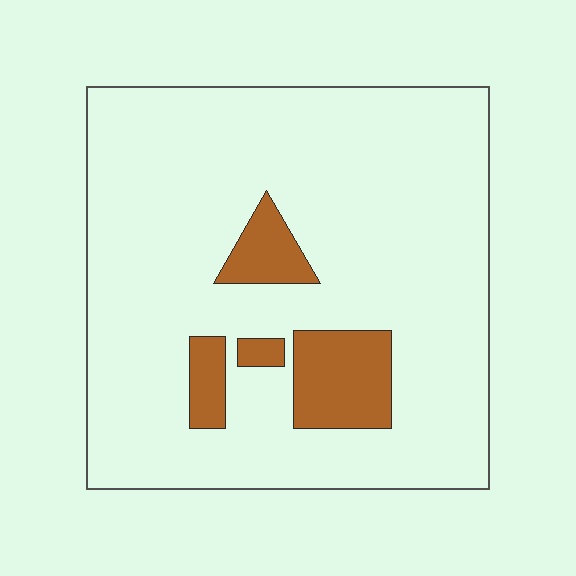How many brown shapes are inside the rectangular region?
4.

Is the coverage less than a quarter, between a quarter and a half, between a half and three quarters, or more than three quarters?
Less than a quarter.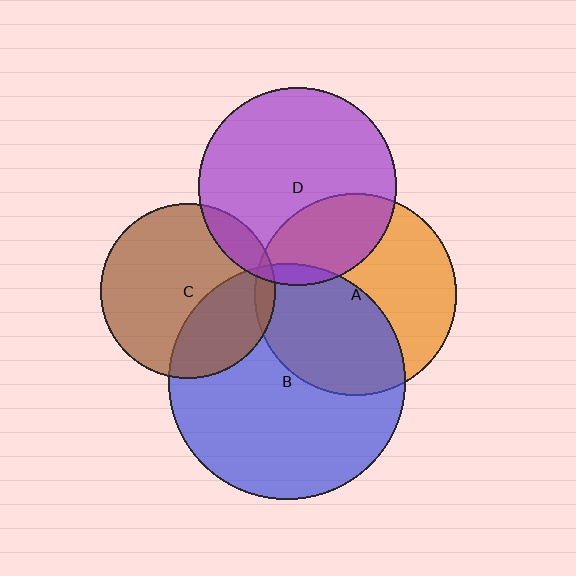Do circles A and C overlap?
Yes.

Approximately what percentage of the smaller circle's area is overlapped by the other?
Approximately 5%.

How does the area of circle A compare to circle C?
Approximately 1.3 times.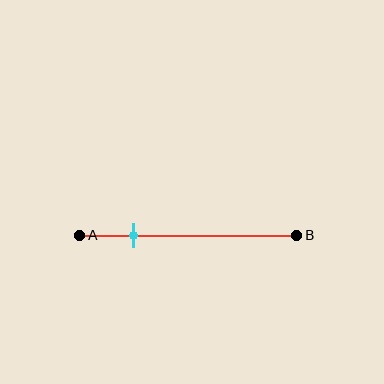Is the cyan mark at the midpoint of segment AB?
No, the mark is at about 25% from A, not at the 50% midpoint.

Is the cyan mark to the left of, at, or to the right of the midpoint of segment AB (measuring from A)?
The cyan mark is to the left of the midpoint of segment AB.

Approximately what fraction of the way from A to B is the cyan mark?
The cyan mark is approximately 25% of the way from A to B.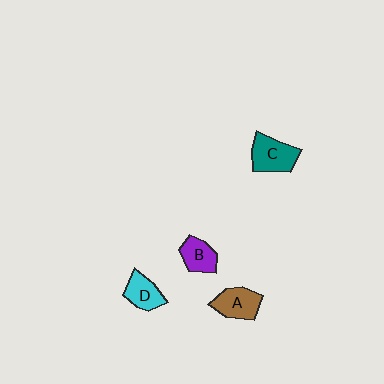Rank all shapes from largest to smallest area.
From largest to smallest: C (teal), A (brown), D (cyan), B (purple).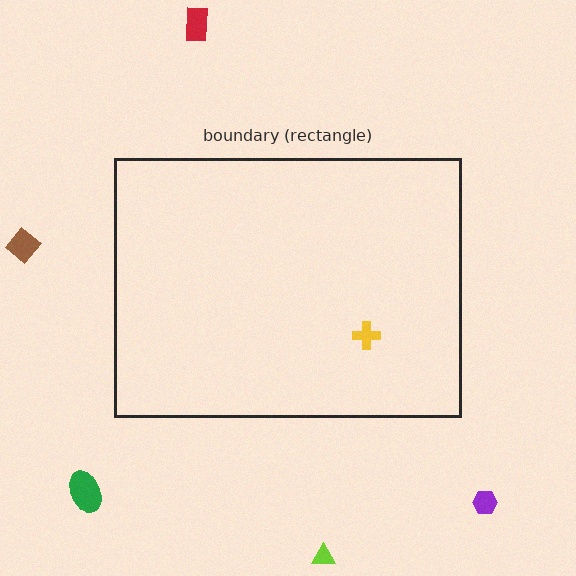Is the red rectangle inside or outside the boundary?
Outside.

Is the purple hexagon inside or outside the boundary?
Outside.